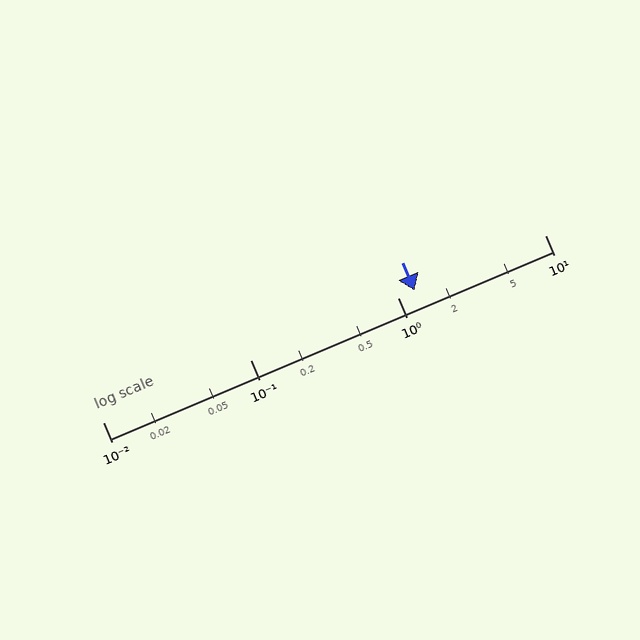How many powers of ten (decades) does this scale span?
The scale spans 3 decades, from 0.01 to 10.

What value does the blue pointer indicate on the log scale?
The pointer indicates approximately 1.3.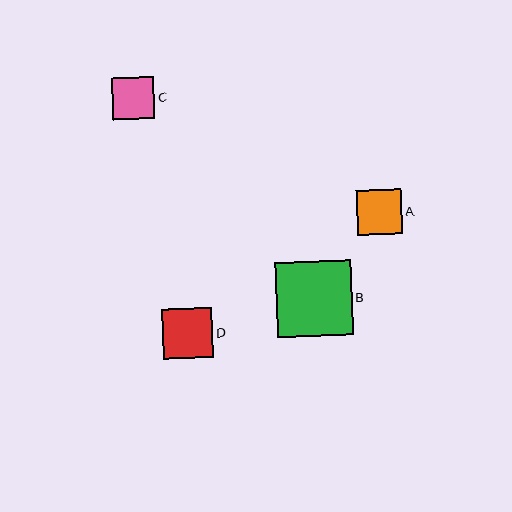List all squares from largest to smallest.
From largest to smallest: B, D, A, C.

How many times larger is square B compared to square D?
Square B is approximately 1.5 times the size of square D.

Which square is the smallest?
Square C is the smallest with a size of approximately 42 pixels.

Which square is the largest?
Square B is the largest with a size of approximately 75 pixels.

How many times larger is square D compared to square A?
Square D is approximately 1.1 times the size of square A.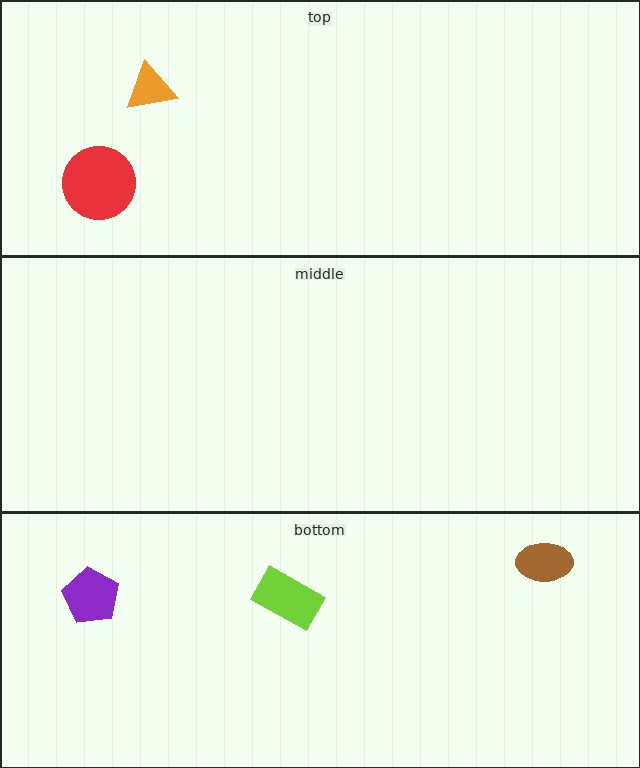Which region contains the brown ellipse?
The bottom region.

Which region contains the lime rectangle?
The bottom region.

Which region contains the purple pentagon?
The bottom region.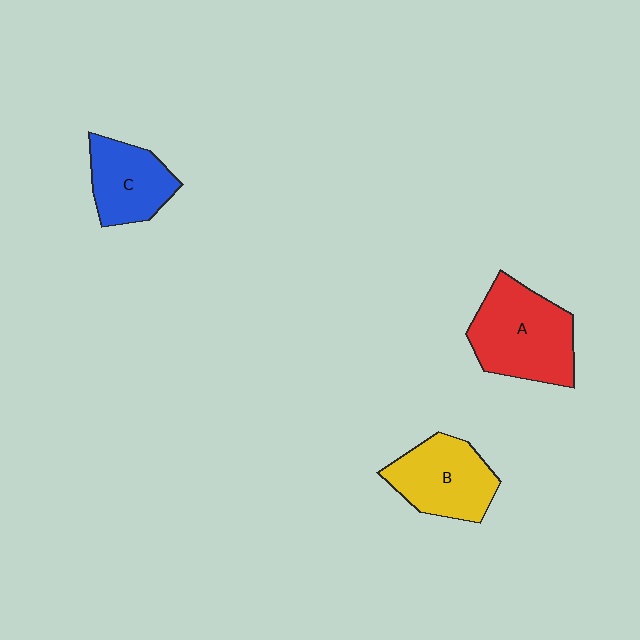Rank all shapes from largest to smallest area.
From largest to smallest: A (red), B (yellow), C (blue).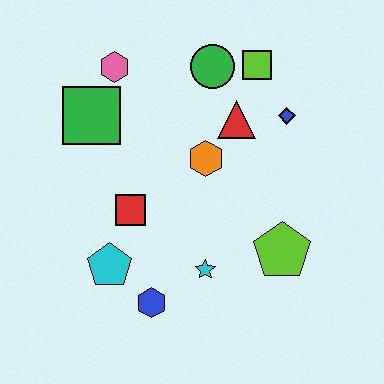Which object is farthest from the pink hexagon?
The lime pentagon is farthest from the pink hexagon.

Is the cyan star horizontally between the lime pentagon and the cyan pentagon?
Yes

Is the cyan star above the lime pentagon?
No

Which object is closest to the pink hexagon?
The green square is closest to the pink hexagon.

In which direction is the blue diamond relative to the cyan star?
The blue diamond is above the cyan star.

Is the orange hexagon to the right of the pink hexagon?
Yes